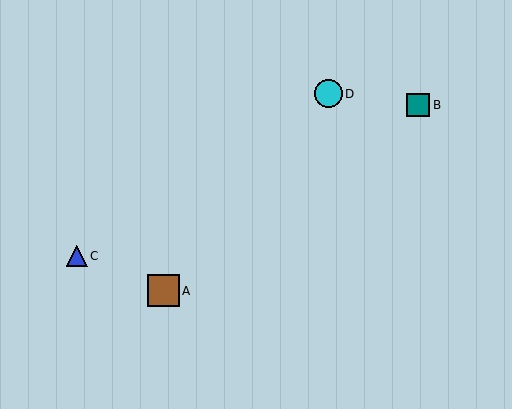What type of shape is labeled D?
Shape D is a cyan circle.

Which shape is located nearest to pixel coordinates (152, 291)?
The brown square (labeled A) at (164, 291) is nearest to that location.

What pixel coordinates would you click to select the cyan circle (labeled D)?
Click at (328, 94) to select the cyan circle D.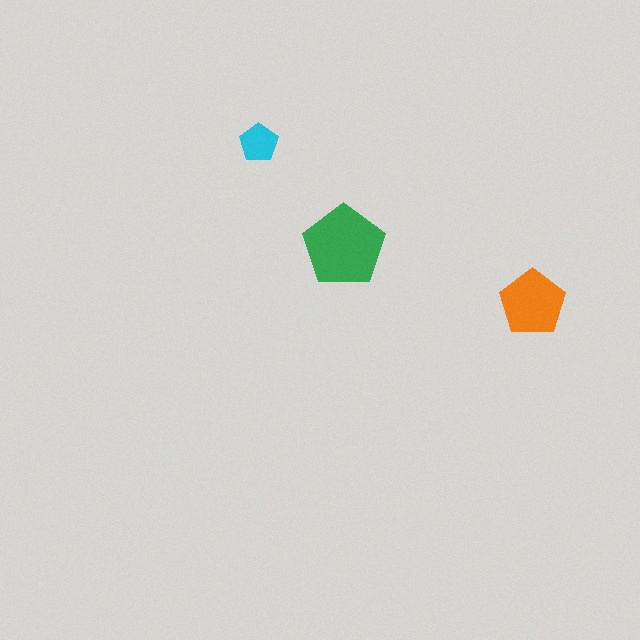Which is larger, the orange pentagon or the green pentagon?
The green one.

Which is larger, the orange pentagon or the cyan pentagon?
The orange one.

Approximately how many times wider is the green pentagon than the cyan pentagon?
About 2 times wider.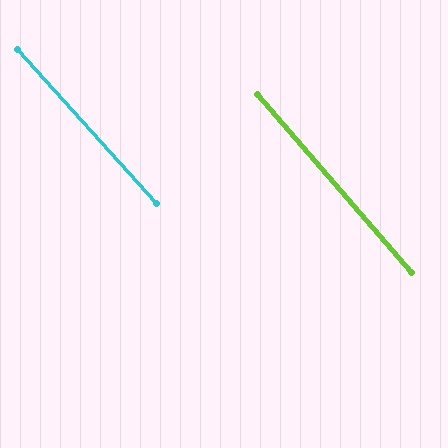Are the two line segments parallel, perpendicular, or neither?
Parallel — their directions differ by only 1.4°.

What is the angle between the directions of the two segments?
Approximately 1 degree.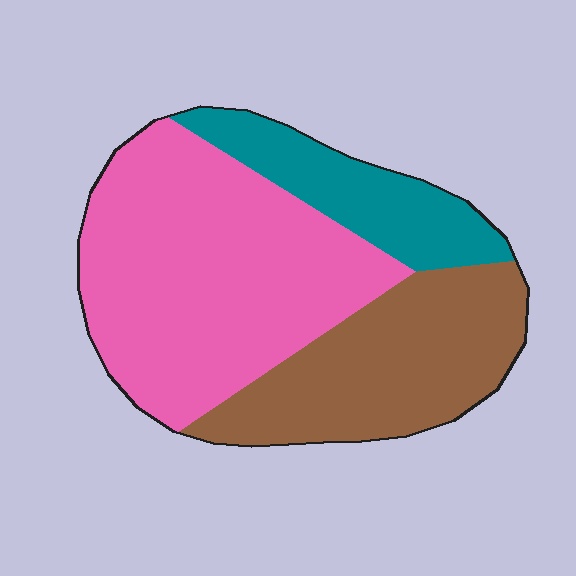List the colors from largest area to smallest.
From largest to smallest: pink, brown, teal.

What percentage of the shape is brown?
Brown takes up about one third (1/3) of the shape.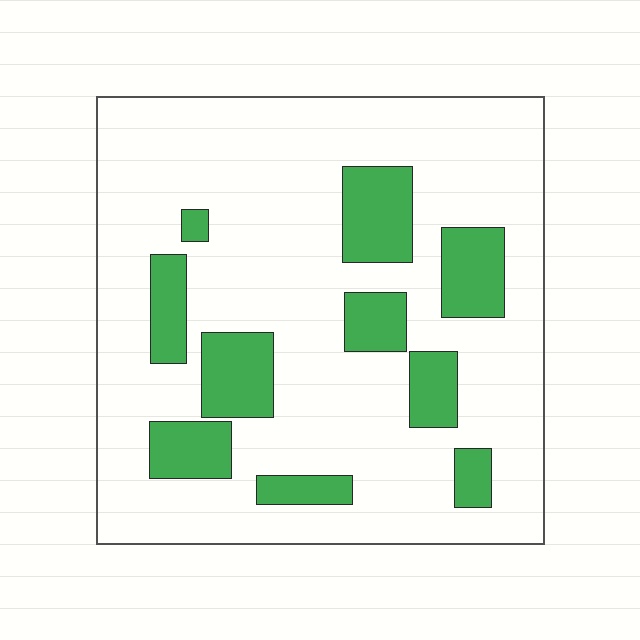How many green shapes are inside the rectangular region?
10.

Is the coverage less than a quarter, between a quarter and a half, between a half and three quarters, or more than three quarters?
Less than a quarter.